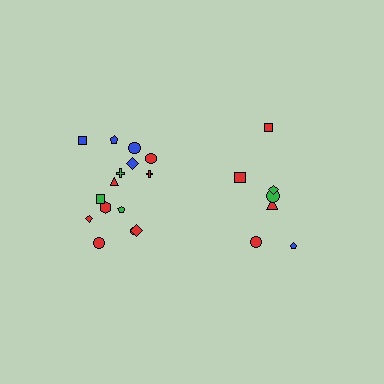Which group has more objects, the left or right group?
The left group.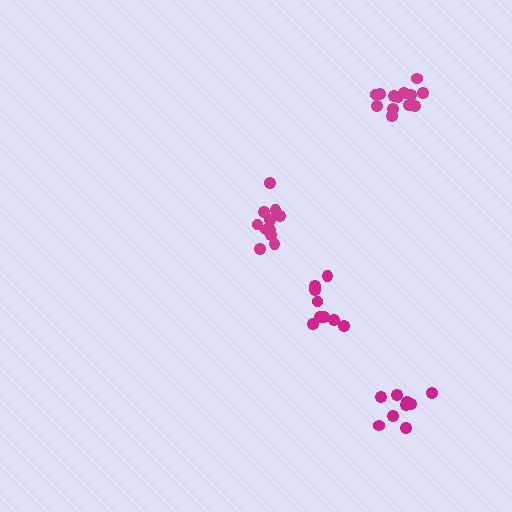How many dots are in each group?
Group 1: 13 dots, Group 2: 9 dots, Group 3: 11 dots, Group 4: 9 dots (42 total).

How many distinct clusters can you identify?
There are 4 distinct clusters.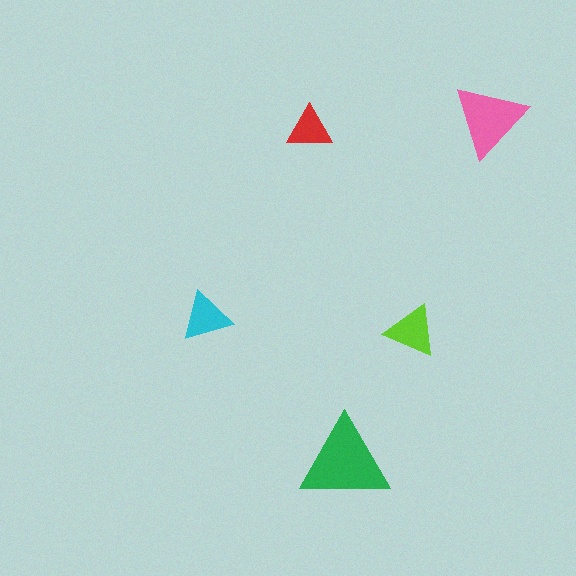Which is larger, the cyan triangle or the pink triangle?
The pink one.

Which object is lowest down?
The green triangle is bottommost.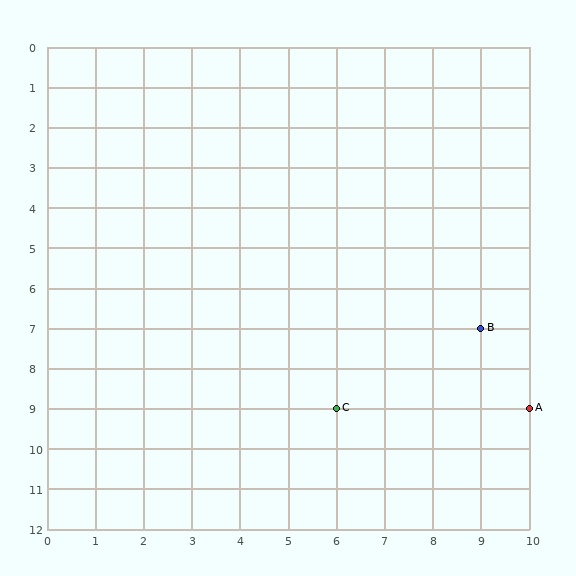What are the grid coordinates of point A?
Point A is at grid coordinates (10, 9).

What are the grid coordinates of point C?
Point C is at grid coordinates (6, 9).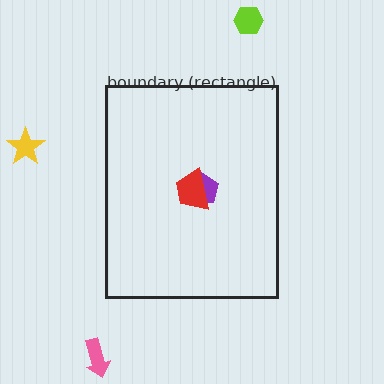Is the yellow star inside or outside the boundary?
Outside.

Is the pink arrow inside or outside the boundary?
Outside.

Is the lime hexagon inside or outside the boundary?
Outside.